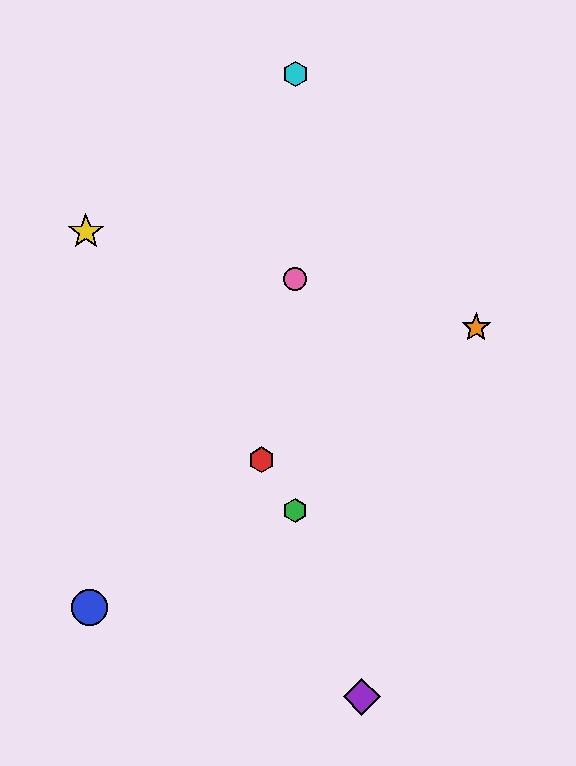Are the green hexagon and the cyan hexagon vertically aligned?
Yes, both are at x≈295.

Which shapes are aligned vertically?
The green hexagon, the cyan hexagon, the pink circle are aligned vertically.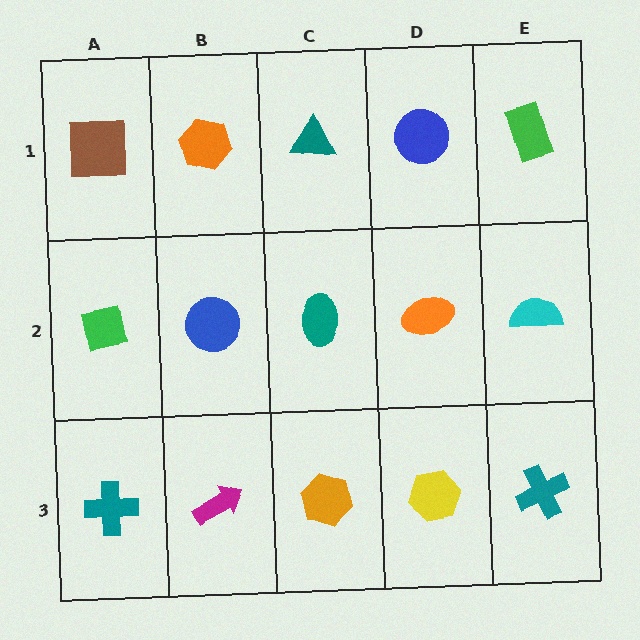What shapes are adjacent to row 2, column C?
A teal triangle (row 1, column C), an orange hexagon (row 3, column C), a blue circle (row 2, column B), an orange ellipse (row 2, column D).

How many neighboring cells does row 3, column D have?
3.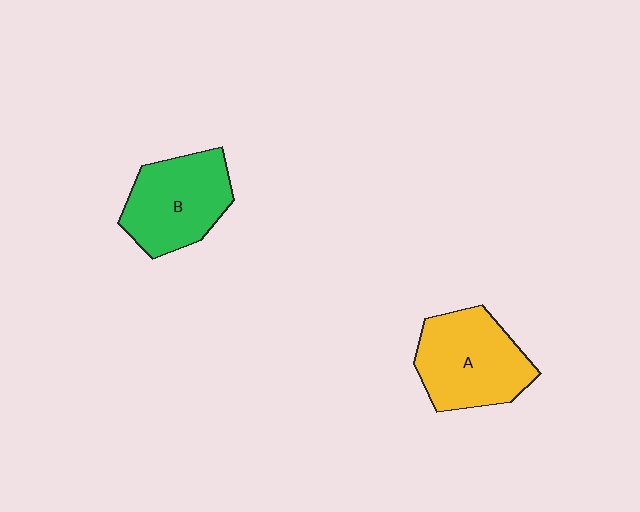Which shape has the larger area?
Shape A (yellow).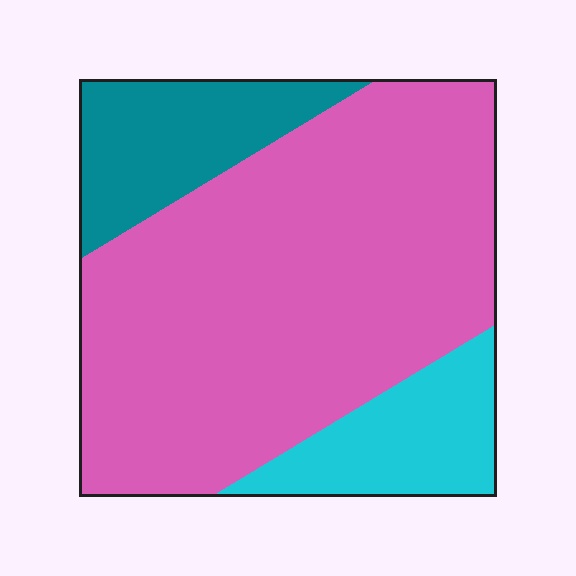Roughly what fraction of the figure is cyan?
Cyan covers 14% of the figure.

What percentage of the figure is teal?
Teal covers 15% of the figure.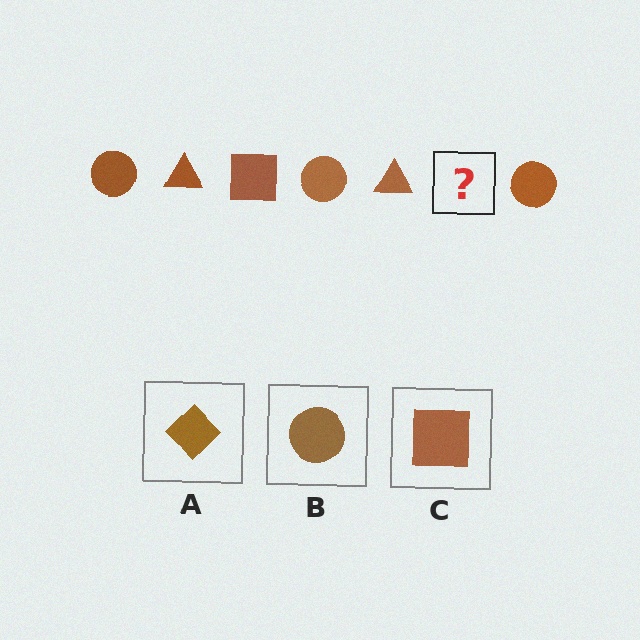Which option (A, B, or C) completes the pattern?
C.